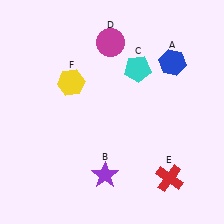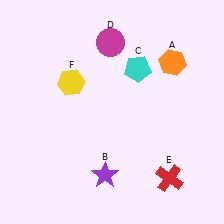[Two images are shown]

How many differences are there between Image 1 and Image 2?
There is 1 difference between the two images.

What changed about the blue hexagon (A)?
In Image 1, A is blue. In Image 2, it changed to orange.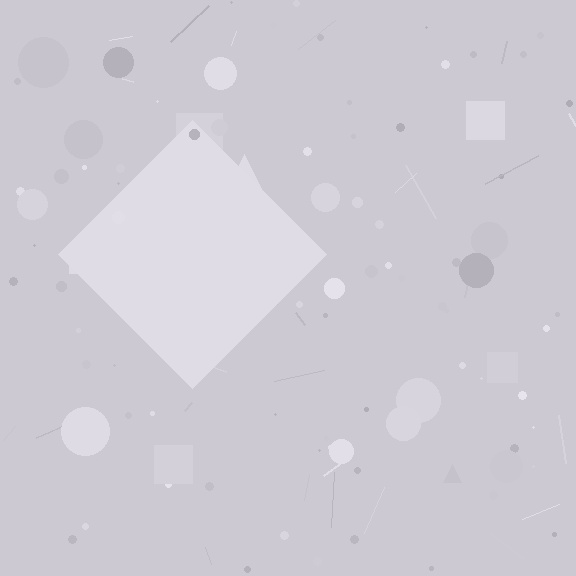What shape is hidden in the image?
A diamond is hidden in the image.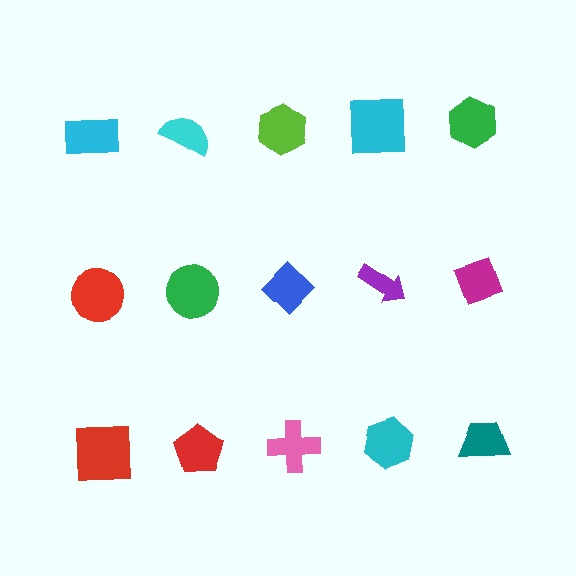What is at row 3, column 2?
A red pentagon.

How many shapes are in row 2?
5 shapes.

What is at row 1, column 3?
A lime hexagon.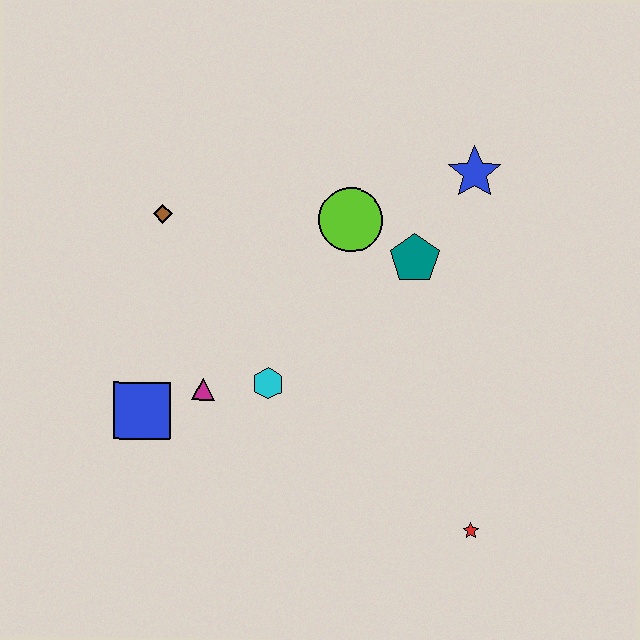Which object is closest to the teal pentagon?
The lime circle is closest to the teal pentagon.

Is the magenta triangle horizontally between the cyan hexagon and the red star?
No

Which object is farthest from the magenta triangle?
The blue star is farthest from the magenta triangle.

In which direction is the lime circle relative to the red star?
The lime circle is above the red star.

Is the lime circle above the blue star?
No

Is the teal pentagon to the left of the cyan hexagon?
No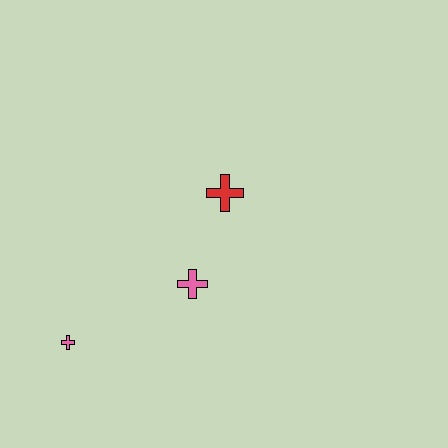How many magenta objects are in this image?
There are no magenta objects.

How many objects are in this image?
There are 3 objects.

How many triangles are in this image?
There are no triangles.